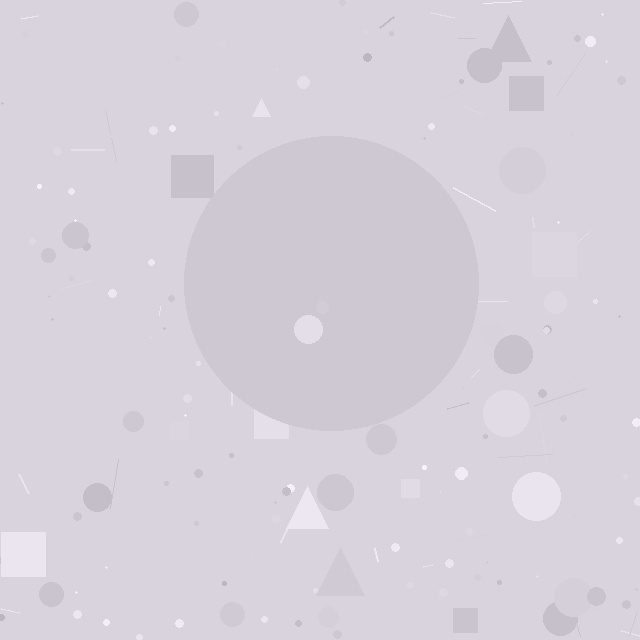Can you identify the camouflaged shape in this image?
The camouflaged shape is a circle.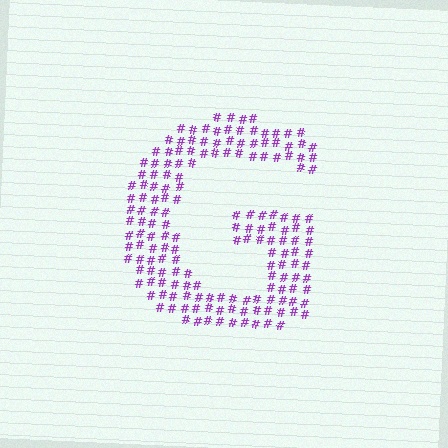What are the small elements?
The small elements are hash symbols.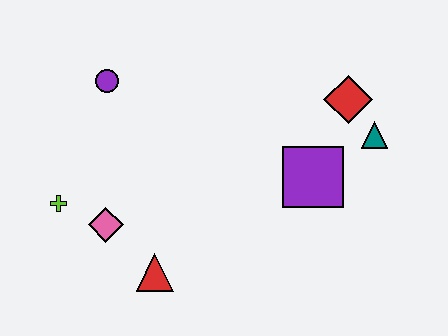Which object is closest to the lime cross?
The pink diamond is closest to the lime cross.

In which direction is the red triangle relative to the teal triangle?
The red triangle is to the left of the teal triangle.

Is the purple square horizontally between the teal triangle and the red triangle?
Yes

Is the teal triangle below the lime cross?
No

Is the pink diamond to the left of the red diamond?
Yes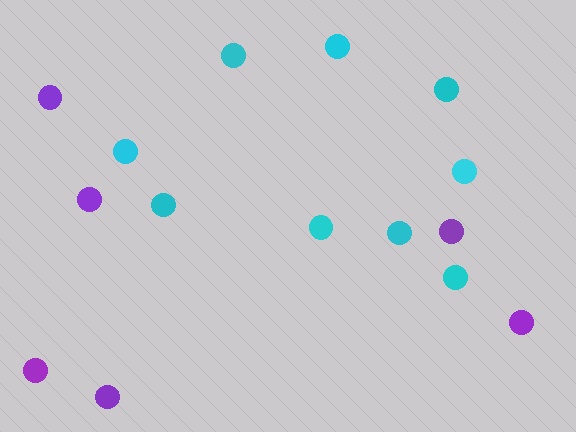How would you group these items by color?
There are 2 groups: one group of purple circles (6) and one group of cyan circles (9).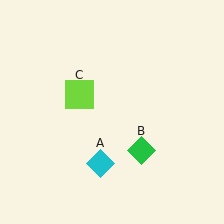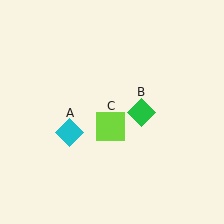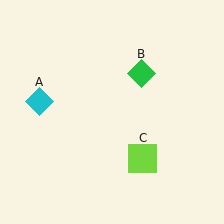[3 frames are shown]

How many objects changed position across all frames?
3 objects changed position: cyan diamond (object A), green diamond (object B), lime square (object C).